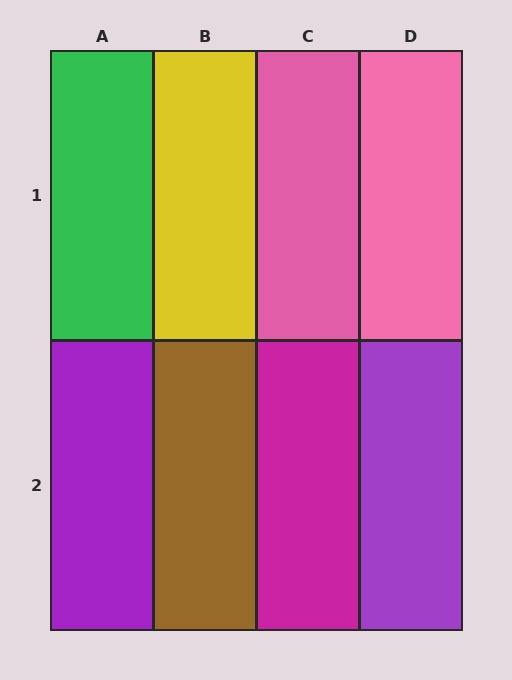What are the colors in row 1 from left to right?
Green, yellow, pink, pink.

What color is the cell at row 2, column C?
Magenta.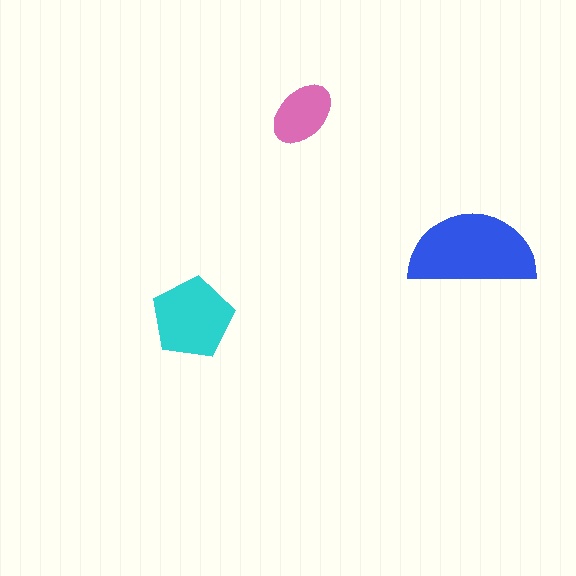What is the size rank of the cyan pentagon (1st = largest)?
2nd.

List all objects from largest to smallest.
The blue semicircle, the cyan pentagon, the pink ellipse.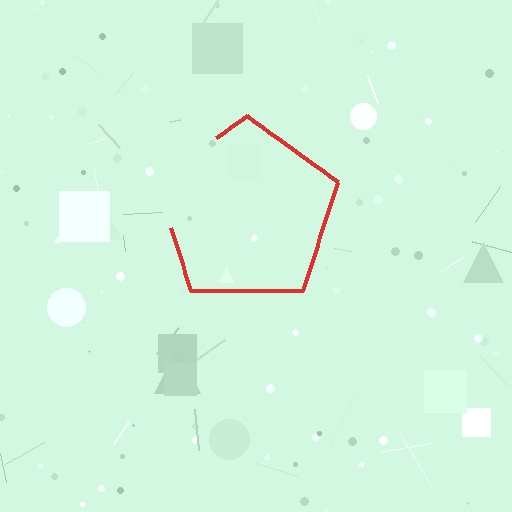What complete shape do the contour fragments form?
The contour fragments form a pentagon.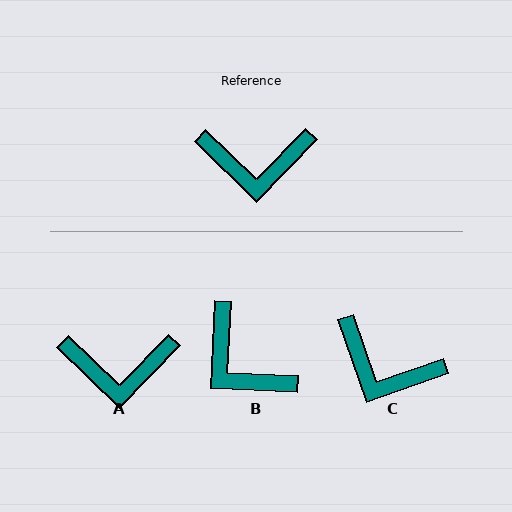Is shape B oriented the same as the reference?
No, it is off by about 49 degrees.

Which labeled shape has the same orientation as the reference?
A.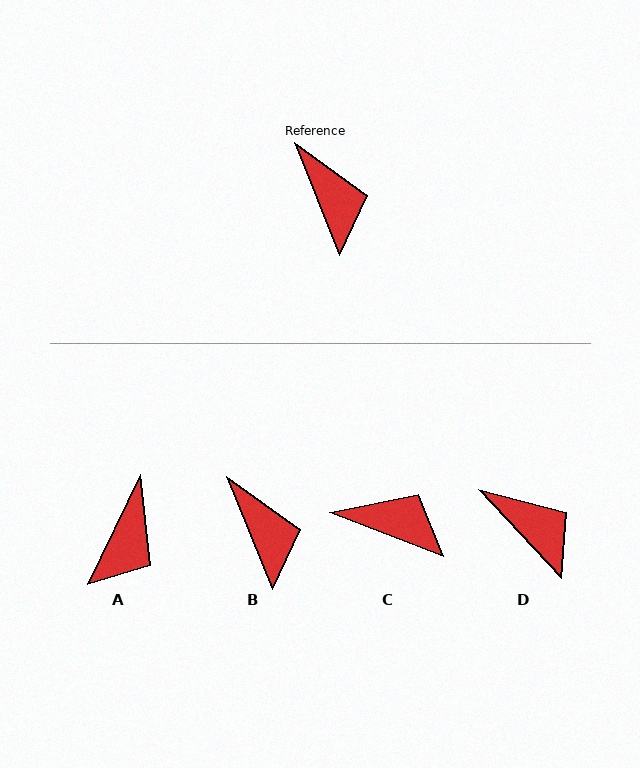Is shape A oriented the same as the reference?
No, it is off by about 48 degrees.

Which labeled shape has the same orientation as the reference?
B.